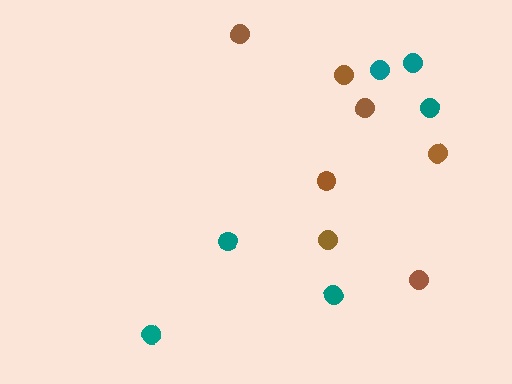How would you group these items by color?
There are 2 groups: one group of teal circles (6) and one group of brown circles (7).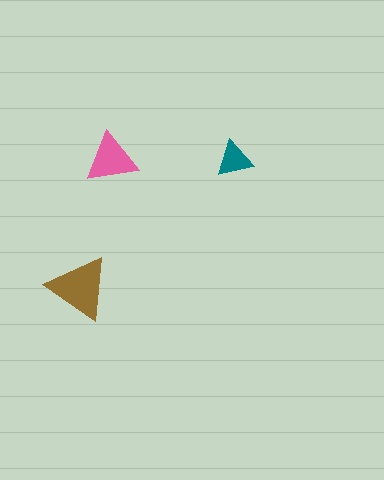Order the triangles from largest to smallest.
the brown one, the pink one, the teal one.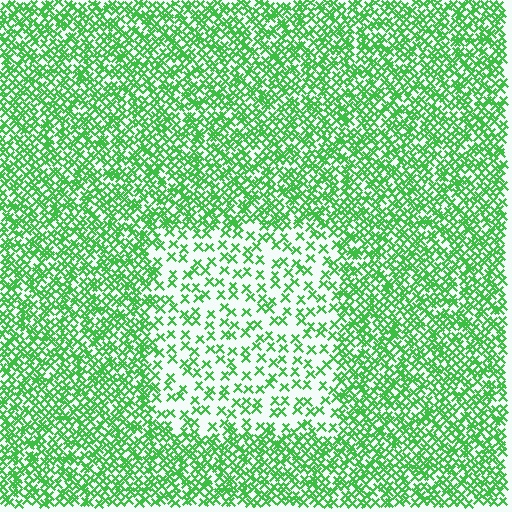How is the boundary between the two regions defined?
The boundary is defined by a change in element density (approximately 2.6x ratio). All elements are the same color, size, and shape.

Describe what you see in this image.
The image contains small green elements arranged at two different densities. A rectangle-shaped region is visible where the elements are less densely packed than the surrounding area.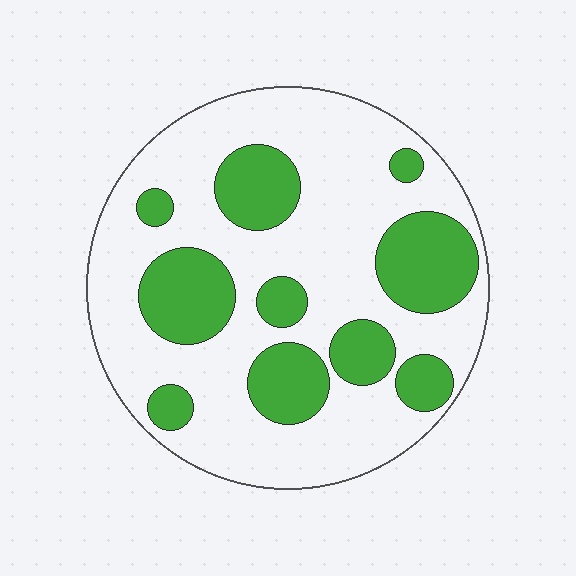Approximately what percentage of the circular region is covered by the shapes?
Approximately 30%.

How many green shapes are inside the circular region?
10.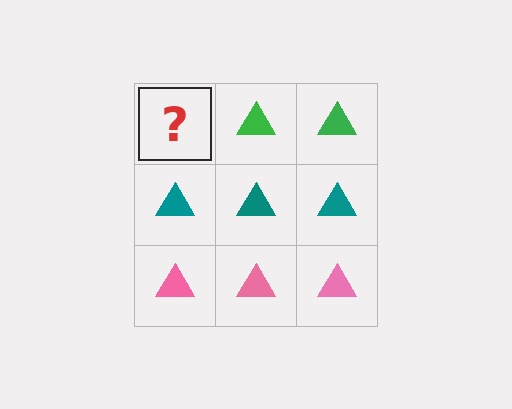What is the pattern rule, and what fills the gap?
The rule is that each row has a consistent color. The gap should be filled with a green triangle.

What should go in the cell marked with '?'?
The missing cell should contain a green triangle.